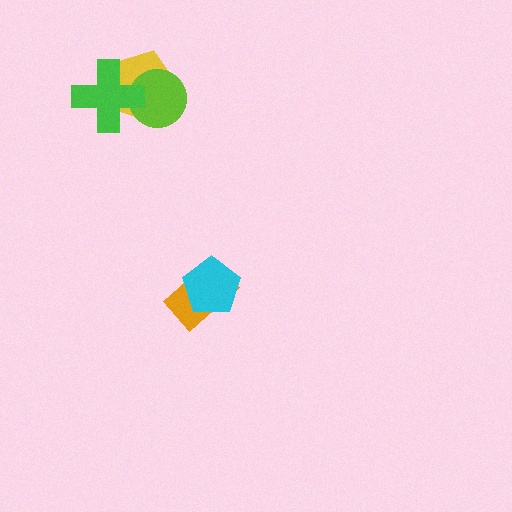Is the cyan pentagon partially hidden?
No, no other shape covers it.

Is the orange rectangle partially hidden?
Yes, it is partially covered by another shape.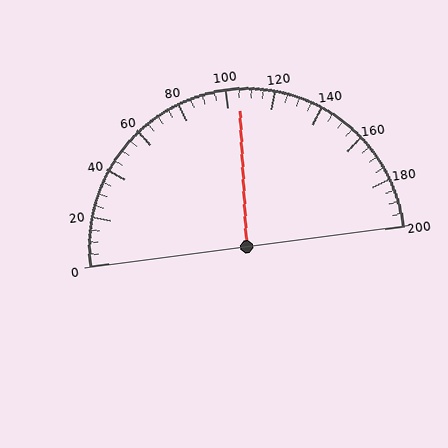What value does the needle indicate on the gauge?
The needle indicates approximately 105.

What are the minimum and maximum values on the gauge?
The gauge ranges from 0 to 200.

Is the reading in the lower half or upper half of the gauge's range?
The reading is in the upper half of the range (0 to 200).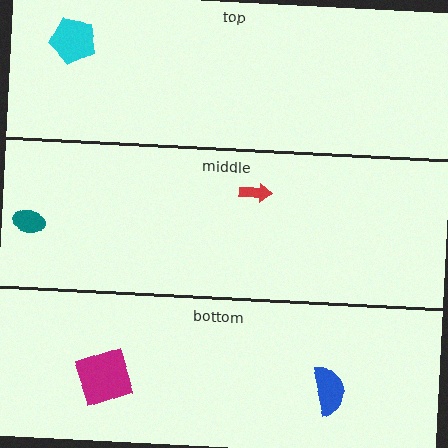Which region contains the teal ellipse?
The middle region.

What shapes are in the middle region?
The teal ellipse, the red arrow.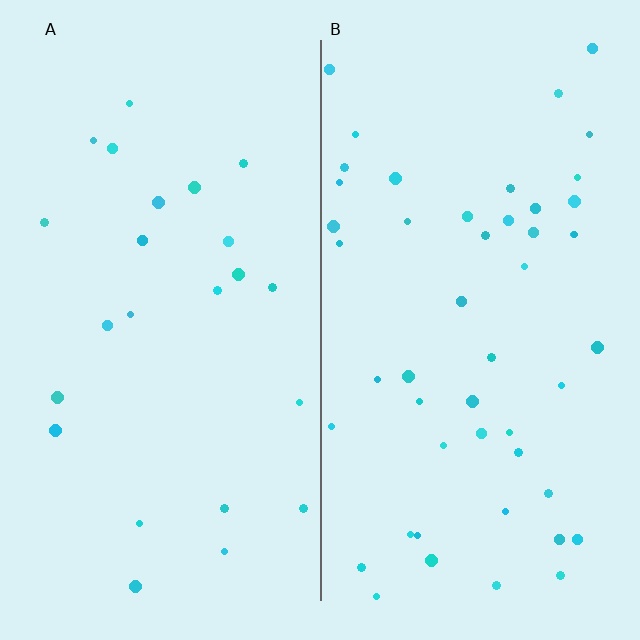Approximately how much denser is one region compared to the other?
Approximately 2.1× — region B over region A.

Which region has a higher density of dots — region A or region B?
B (the right).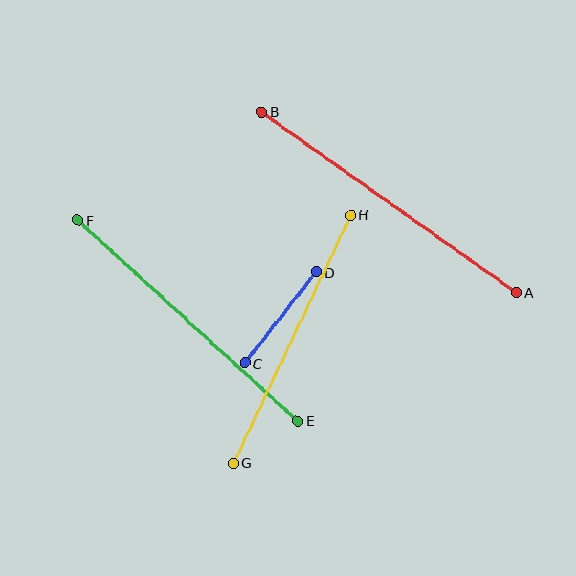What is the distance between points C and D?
The distance is approximately 116 pixels.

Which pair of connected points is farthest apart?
Points A and B are farthest apart.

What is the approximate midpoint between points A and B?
The midpoint is at approximately (389, 202) pixels.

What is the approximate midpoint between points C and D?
The midpoint is at approximately (280, 317) pixels.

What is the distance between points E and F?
The distance is approximately 298 pixels.